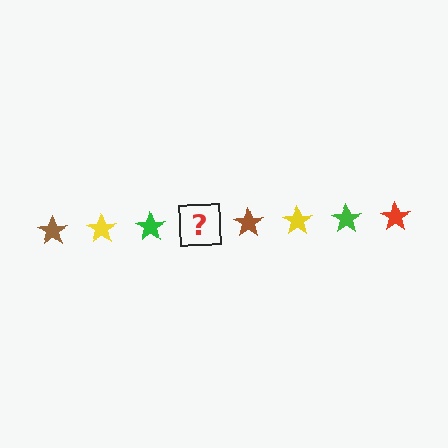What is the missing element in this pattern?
The missing element is a red star.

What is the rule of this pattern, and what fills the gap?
The rule is that the pattern cycles through brown, yellow, green, red stars. The gap should be filled with a red star.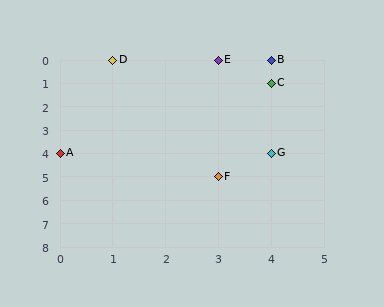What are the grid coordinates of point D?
Point D is at grid coordinates (1, 0).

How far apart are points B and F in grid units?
Points B and F are 1 column and 5 rows apart (about 5.1 grid units diagonally).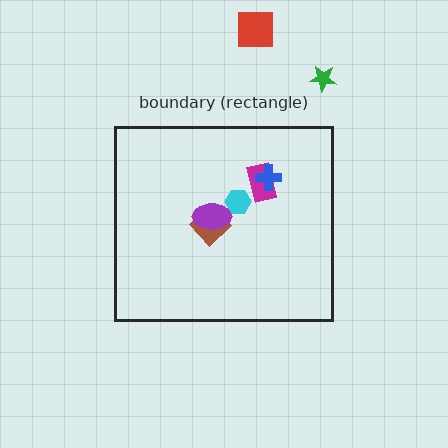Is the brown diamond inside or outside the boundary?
Inside.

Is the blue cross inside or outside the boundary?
Inside.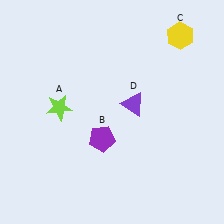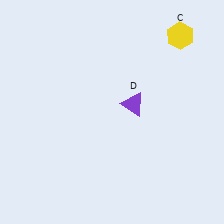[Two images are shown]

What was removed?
The purple pentagon (B), the lime star (A) were removed in Image 2.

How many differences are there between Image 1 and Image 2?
There are 2 differences between the two images.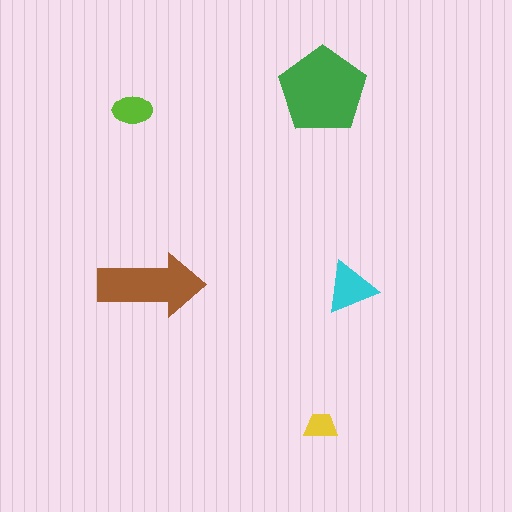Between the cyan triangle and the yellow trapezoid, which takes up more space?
The cyan triangle.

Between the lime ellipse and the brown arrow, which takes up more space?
The brown arrow.